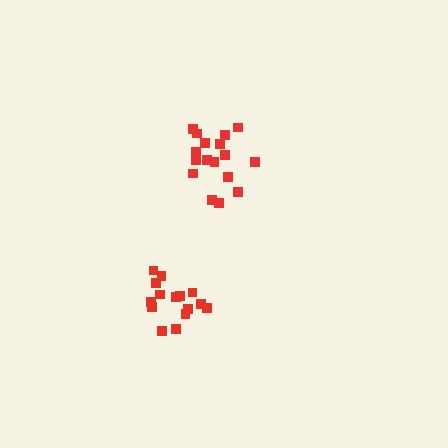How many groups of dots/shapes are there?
There are 2 groups.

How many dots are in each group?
Group 1: 17 dots, Group 2: 15 dots (32 total).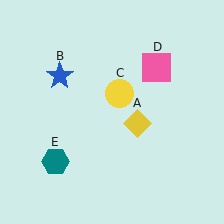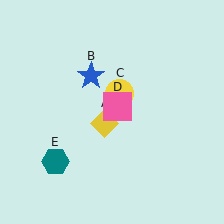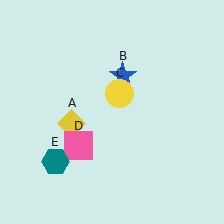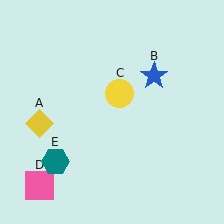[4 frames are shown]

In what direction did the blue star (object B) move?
The blue star (object B) moved right.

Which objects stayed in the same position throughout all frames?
Yellow circle (object C) and teal hexagon (object E) remained stationary.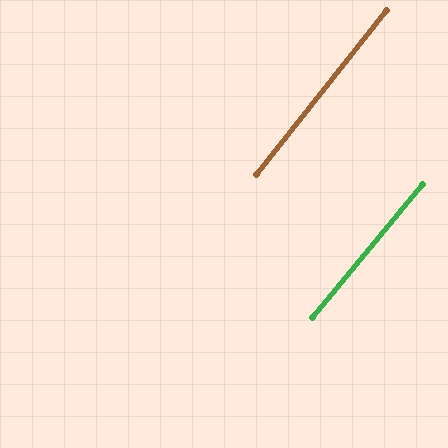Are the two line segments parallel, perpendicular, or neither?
Parallel — their directions differ by only 1.2°.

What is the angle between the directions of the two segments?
Approximately 1 degree.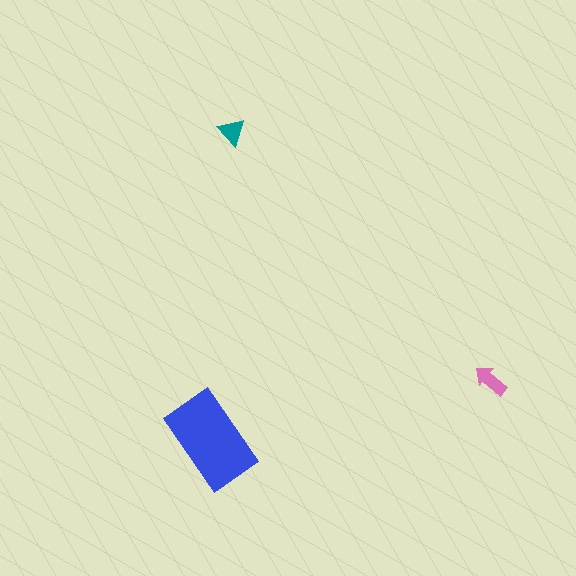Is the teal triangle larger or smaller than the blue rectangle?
Smaller.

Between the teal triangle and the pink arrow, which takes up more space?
The pink arrow.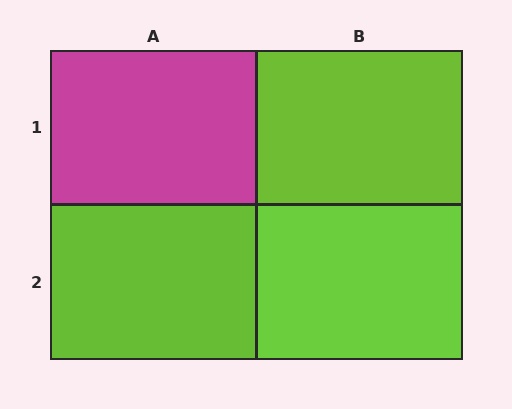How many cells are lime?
3 cells are lime.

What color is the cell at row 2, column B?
Lime.